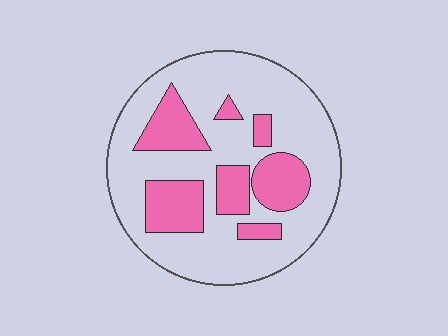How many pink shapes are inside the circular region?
7.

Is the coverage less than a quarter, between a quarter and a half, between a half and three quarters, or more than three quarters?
Between a quarter and a half.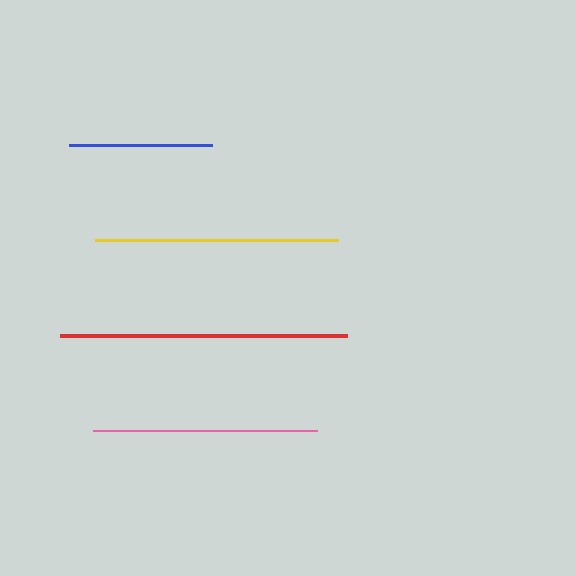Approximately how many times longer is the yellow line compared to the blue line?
The yellow line is approximately 1.7 times the length of the blue line.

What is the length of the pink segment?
The pink segment is approximately 224 pixels long.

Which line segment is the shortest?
The blue line is the shortest at approximately 143 pixels.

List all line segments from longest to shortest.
From longest to shortest: red, yellow, pink, blue.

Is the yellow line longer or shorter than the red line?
The red line is longer than the yellow line.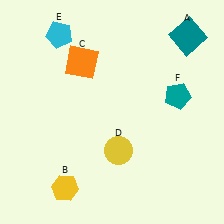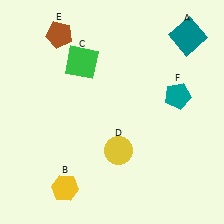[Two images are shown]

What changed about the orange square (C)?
In Image 1, C is orange. In Image 2, it changed to green.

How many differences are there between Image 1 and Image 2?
There are 2 differences between the two images.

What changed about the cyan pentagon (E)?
In Image 1, E is cyan. In Image 2, it changed to brown.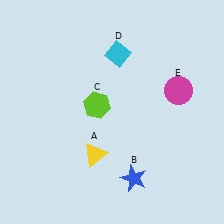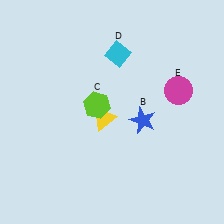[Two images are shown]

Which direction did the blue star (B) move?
The blue star (B) moved up.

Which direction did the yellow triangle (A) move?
The yellow triangle (A) moved up.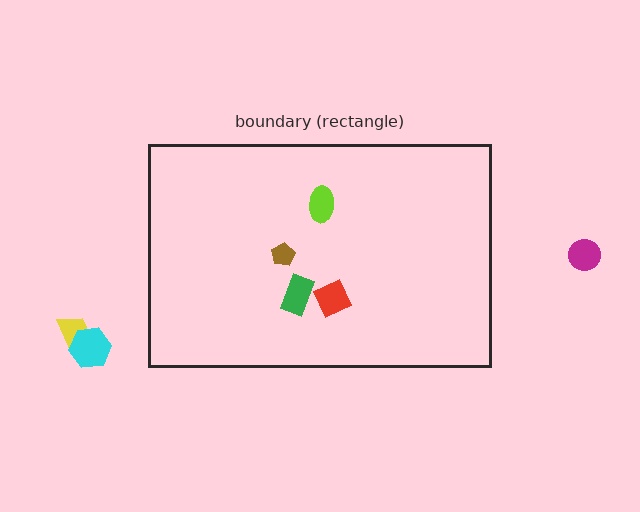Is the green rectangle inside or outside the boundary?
Inside.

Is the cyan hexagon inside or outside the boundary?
Outside.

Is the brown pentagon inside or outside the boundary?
Inside.